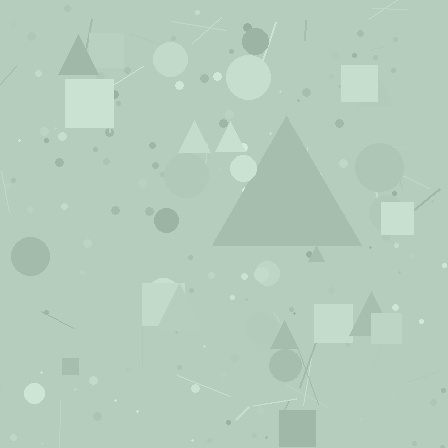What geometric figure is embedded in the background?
A triangle is embedded in the background.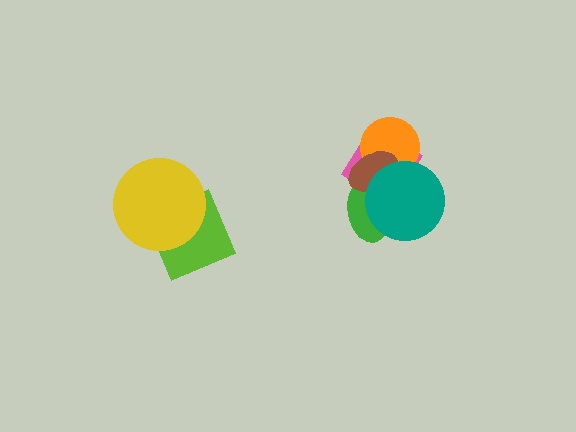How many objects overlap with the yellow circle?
1 object overlaps with the yellow circle.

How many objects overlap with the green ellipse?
3 objects overlap with the green ellipse.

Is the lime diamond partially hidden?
Yes, it is partially covered by another shape.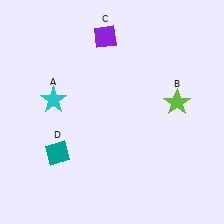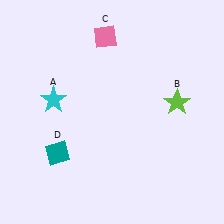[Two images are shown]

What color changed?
The diamond (C) changed from purple in Image 1 to pink in Image 2.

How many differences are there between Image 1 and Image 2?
There is 1 difference between the two images.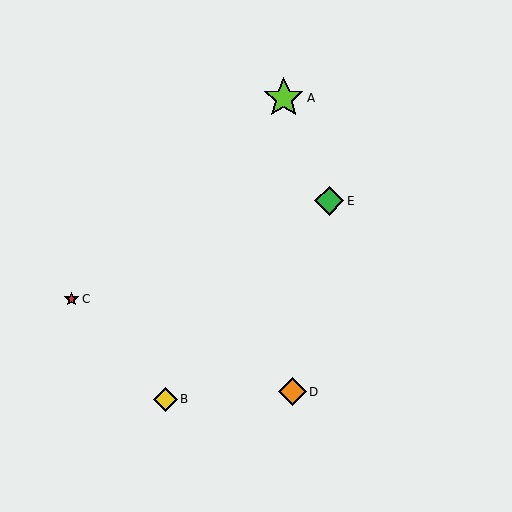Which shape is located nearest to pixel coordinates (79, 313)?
The red star (labeled C) at (72, 299) is nearest to that location.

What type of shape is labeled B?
Shape B is a yellow diamond.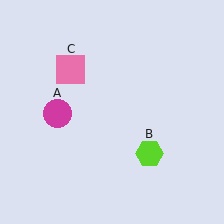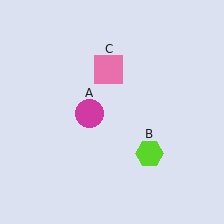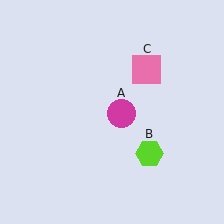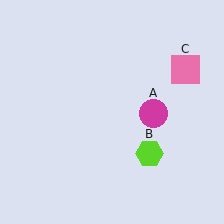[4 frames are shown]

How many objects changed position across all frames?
2 objects changed position: magenta circle (object A), pink square (object C).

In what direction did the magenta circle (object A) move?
The magenta circle (object A) moved right.